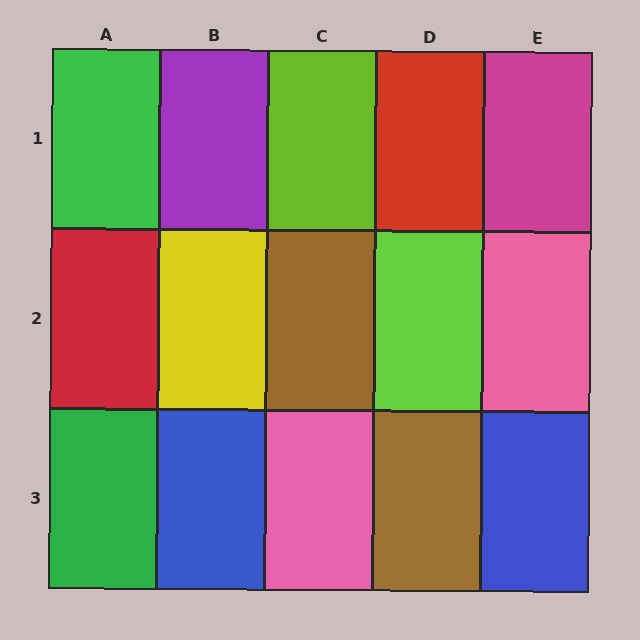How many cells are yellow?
1 cell is yellow.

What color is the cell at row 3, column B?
Blue.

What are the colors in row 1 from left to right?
Green, purple, lime, red, magenta.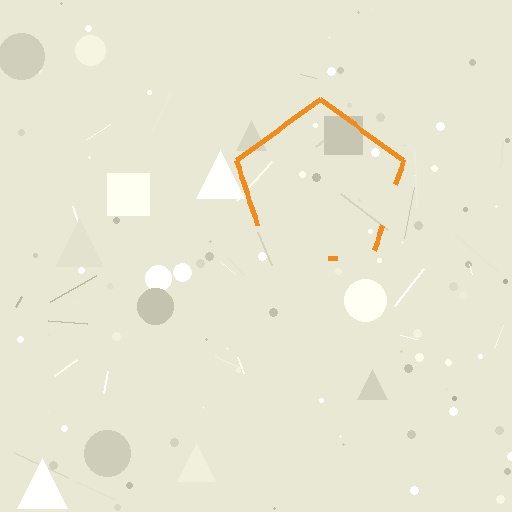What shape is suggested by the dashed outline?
The dashed outline suggests a pentagon.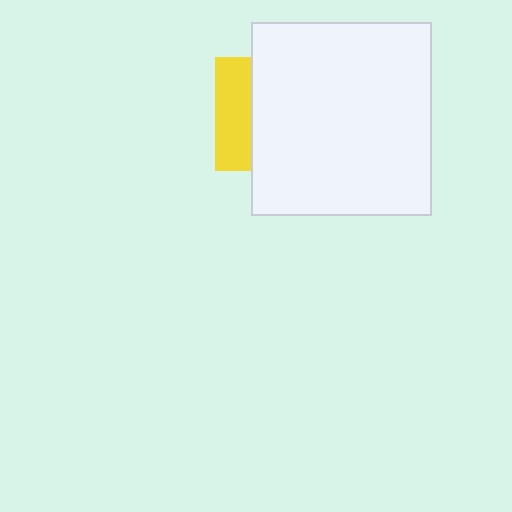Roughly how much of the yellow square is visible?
A small part of it is visible (roughly 32%).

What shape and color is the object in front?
The object in front is a white rectangle.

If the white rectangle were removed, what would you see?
You would see the complete yellow square.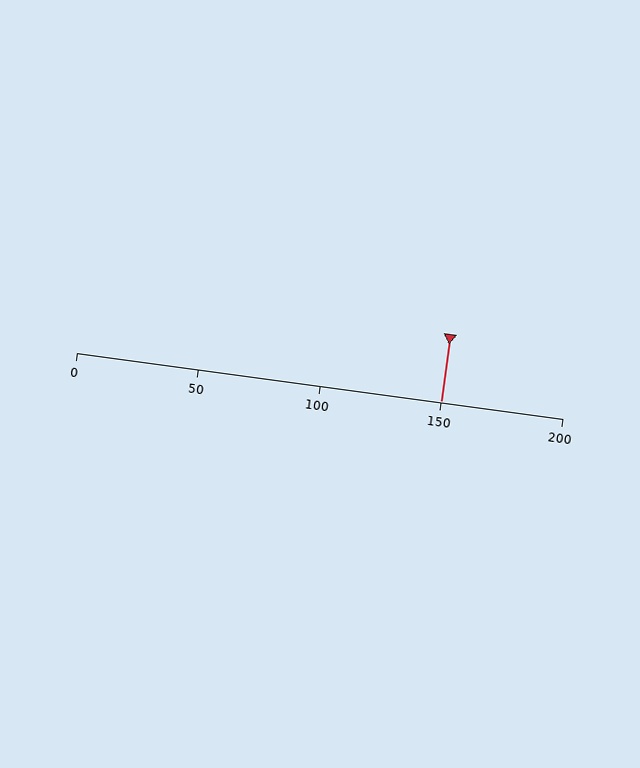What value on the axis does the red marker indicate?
The marker indicates approximately 150.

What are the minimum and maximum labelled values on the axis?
The axis runs from 0 to 200.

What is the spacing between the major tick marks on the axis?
The major ticks are spaced 50 apart.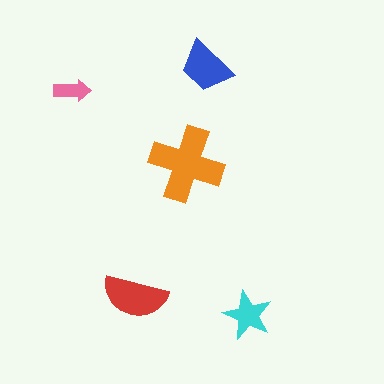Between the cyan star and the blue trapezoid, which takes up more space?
The blue trapezoid.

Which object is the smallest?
The pink arrow.